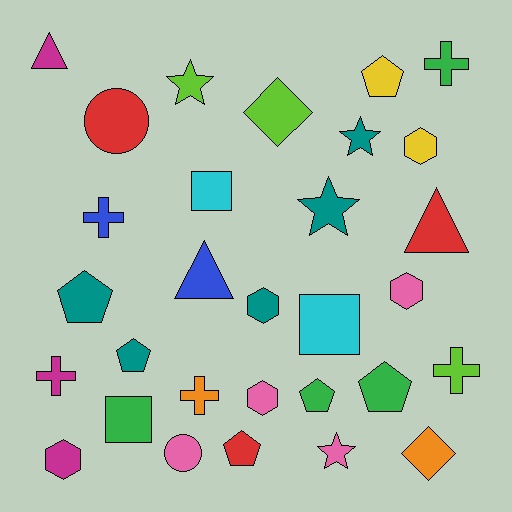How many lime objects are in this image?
There are 3 lime objects.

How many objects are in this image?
There are 30 objects.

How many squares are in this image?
There are 3 squares.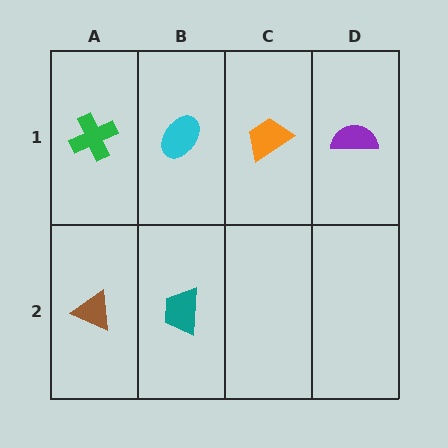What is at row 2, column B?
A teal trapezoid.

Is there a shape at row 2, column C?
No, that cell is empty.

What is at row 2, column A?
A brown triangle.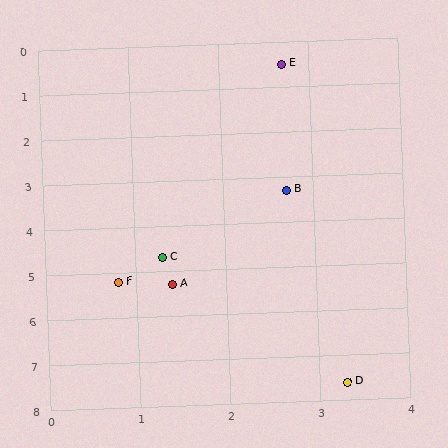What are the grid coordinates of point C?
Point C is at approximately (1.3, 4.7).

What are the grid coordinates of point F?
Point F is at approximately (0.8, 5.2).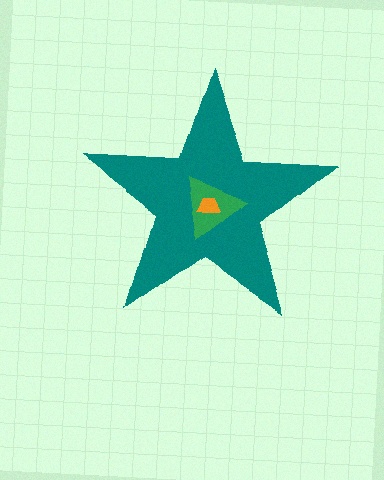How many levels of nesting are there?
3.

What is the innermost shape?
The orange trapezoid.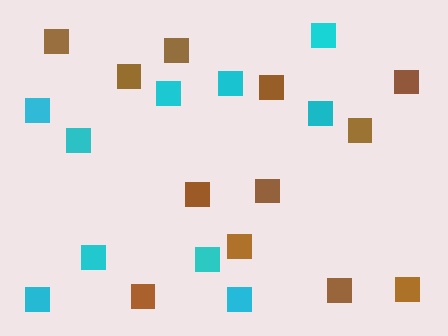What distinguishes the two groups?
There are 2 groups: one group of brown squares (12) and one group of cyan squares (10).